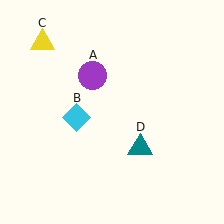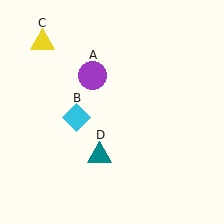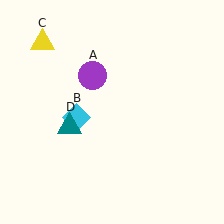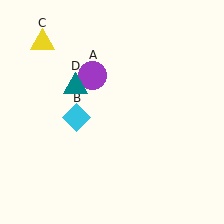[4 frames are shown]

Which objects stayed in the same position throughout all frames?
Purple circle (object A) and cyan diamond (object B) and yellow triangle (object C) remained stationary.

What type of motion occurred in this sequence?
The teal triangle (object D) rotated clockwise around the center of the scene.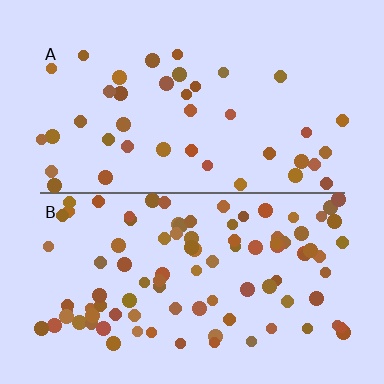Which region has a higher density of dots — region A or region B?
B (the bottom).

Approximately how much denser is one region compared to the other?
Approximately 2.4× — region B over region A.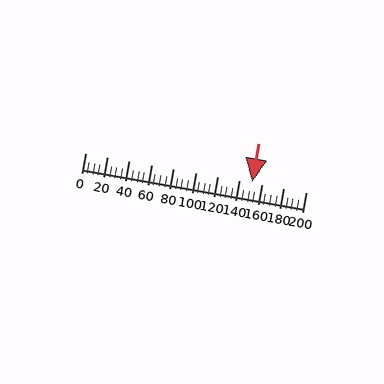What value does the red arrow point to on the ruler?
The red arrow points to approximately 151.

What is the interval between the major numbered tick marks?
The major tick marks are spaced 20 units apart.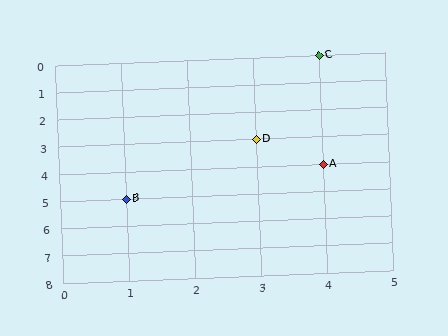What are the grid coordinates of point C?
Point C is at grid coordinates (4, 0).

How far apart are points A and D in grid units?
Points A and D are 1 column and 1 row apart (about 1.4 grid units diagonally).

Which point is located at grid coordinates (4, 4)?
Point A is at (4, 4).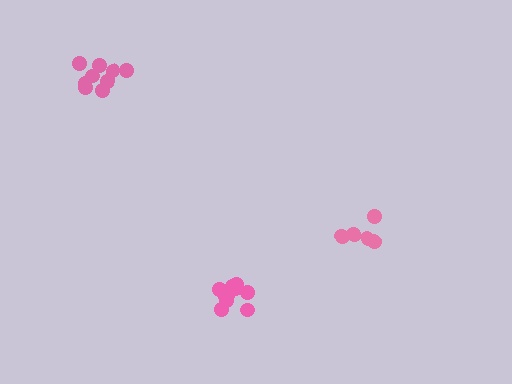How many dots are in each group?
Group 1: 10 dots, Group 2: 5 dots, Group 3: 9 dots (24 total).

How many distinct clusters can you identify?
There are 3 distinct clusters.